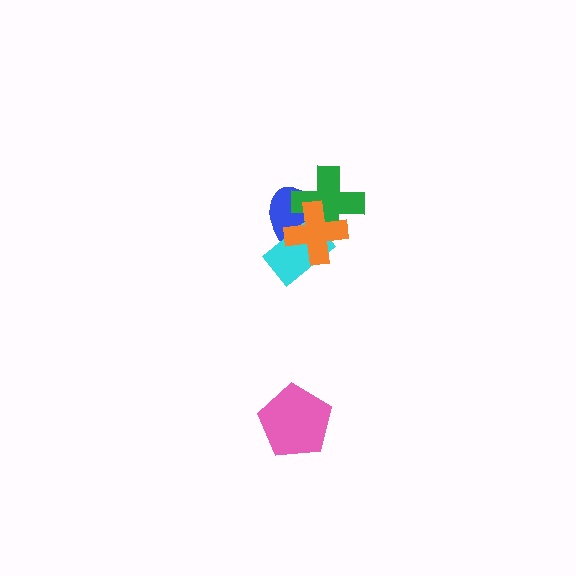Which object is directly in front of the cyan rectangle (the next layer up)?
The green cross is directly in front of the cyan rectangle.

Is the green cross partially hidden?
Yes, it is partially covered by another shape.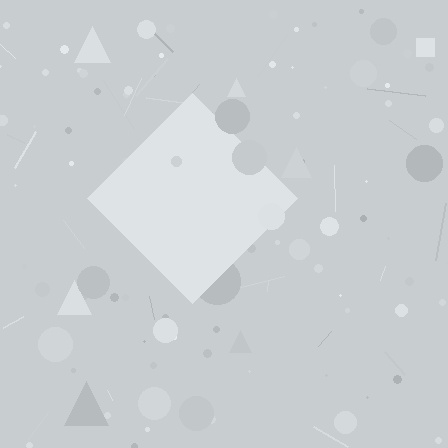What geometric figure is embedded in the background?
A diamond is embedded in the background.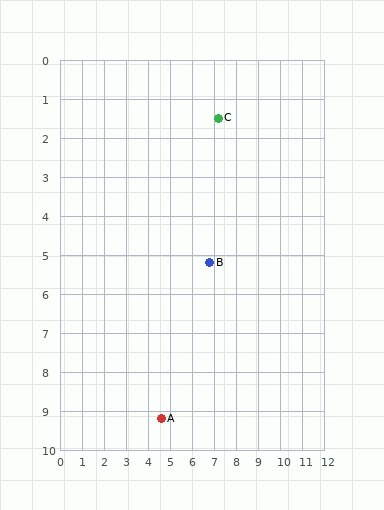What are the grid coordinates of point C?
Point C is at approximately (7.2, 1.5).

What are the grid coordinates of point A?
Point A is at approximately (4.6, 9.2).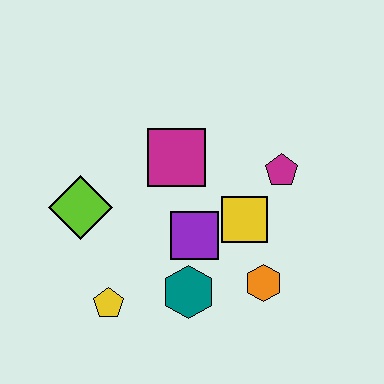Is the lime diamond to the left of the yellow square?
Yes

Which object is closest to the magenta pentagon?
The yellow square is closest to the magenta pentagon.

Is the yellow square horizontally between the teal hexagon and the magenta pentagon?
Yes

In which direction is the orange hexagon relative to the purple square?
The orange hexagon is to the right of the purple square.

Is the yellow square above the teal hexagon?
Yes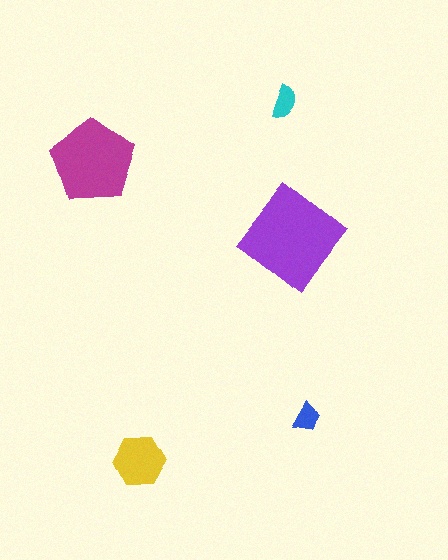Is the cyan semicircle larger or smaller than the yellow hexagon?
Smaller.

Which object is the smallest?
The blue trapezoid.